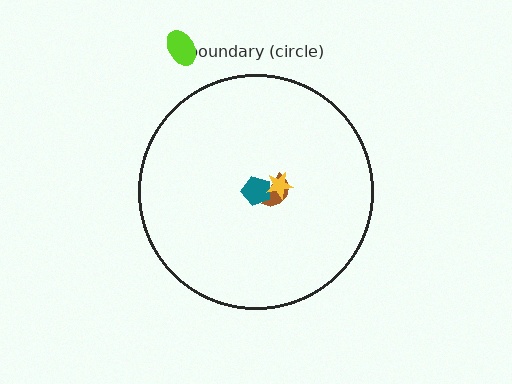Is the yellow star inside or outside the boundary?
Inside.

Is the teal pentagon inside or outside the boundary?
Inside.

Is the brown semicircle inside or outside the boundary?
Inside.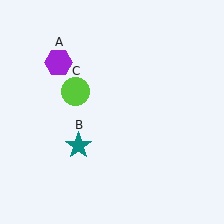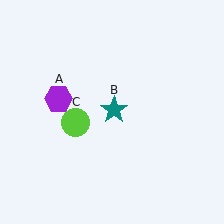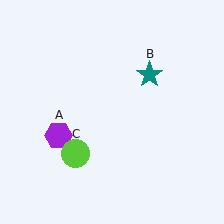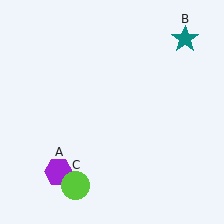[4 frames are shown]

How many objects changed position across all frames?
3 objects changed position: purple hexagon (object A), teal star (object B), lime circle (object C).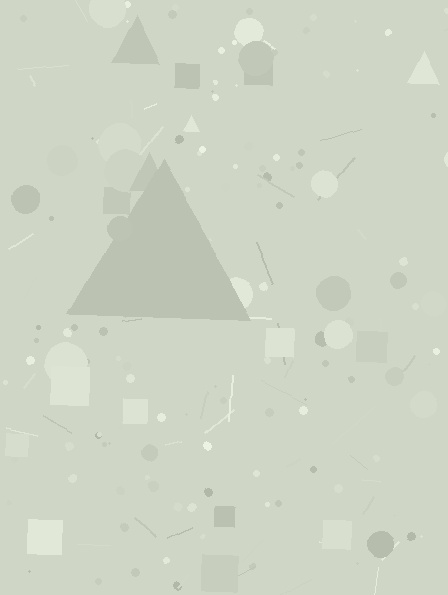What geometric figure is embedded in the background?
A triangle is embedded in the background.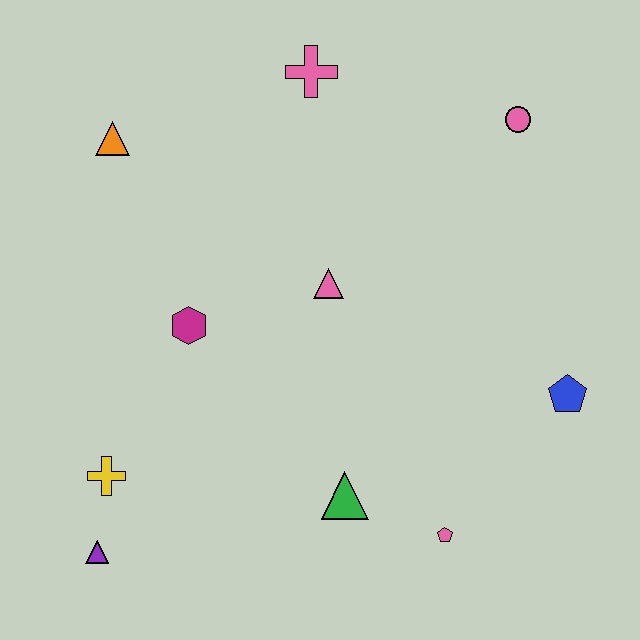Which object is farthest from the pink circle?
The purple triangle is farthest from the pink circle.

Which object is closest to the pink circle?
The pink cross is closest to the pink circle.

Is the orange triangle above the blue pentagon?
Yes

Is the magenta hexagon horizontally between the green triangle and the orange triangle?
Yes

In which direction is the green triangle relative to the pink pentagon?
The green triangle is to the left of the pink pentagon.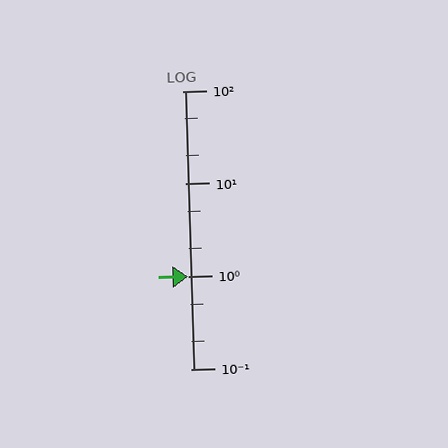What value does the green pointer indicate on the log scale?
The pointer indicates approximately 0.99.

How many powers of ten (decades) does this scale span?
The scale spans 3 decades, from 0.1 to 100.